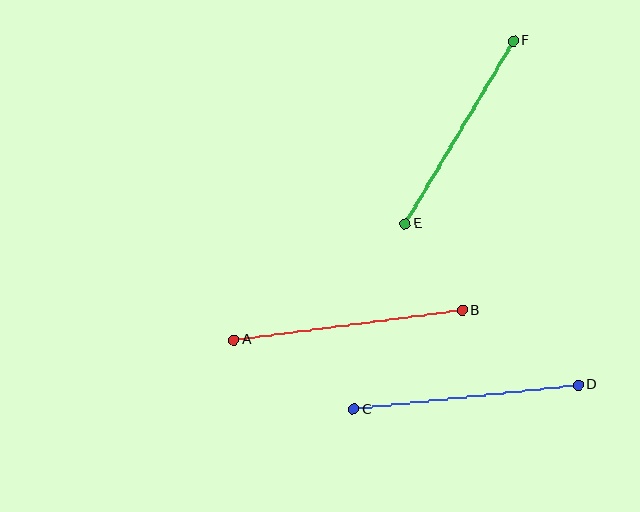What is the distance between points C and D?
The distance is approximately 226 pixels.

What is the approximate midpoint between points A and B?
The midpoint is at approximately (348, 325) pixels.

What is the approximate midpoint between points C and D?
The midpoint is at approximately (466, 397) pixels.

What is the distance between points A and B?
The distance is approximately 230 pixels.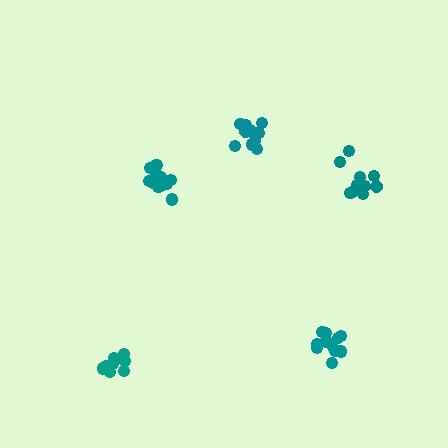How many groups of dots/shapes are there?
There are 5 groups.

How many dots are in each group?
Group 1: 13 dots, Group 2: 11 dots, Group 3: 11 dots, Group 4: 10 dots, Group 5: 12 dots (57 total).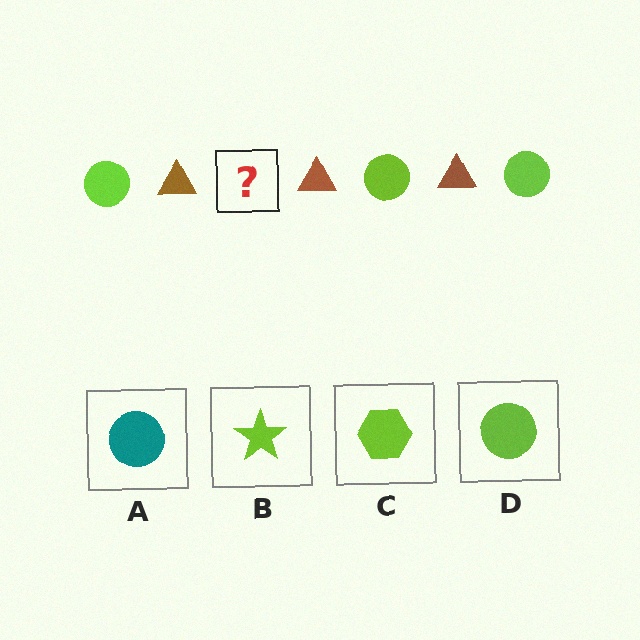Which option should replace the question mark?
Option D.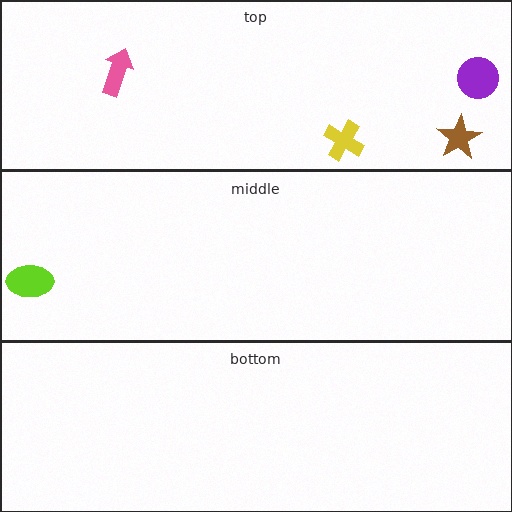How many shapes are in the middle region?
1.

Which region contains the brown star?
The top region.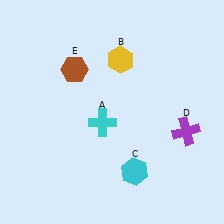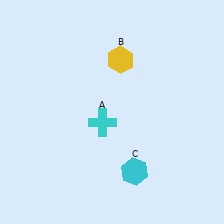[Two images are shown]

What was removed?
The brown hexagon (E), the purple cross (D) were removed in Image 2.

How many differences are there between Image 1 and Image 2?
There are 2 differences between the two images.